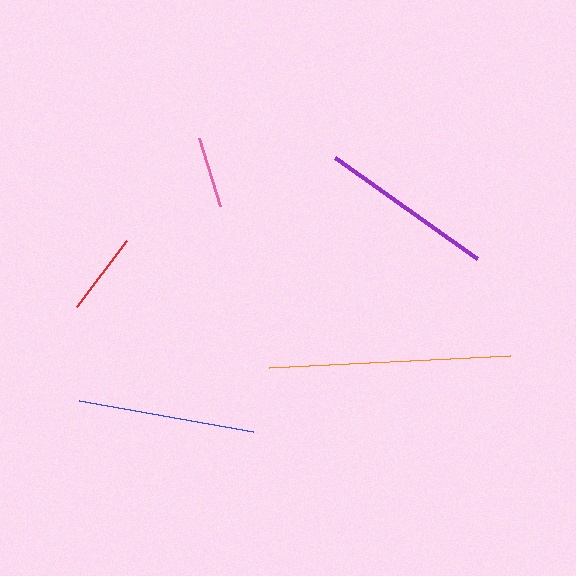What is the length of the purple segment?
The purple segment is approximately 175 pixels long.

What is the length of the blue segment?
The blue segment is approximately 177 pixels long.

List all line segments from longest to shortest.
From longest to shortest: orange, blue, purple, red, pink.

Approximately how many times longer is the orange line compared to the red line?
The orange line is approximately 2.9 times the length of the red line.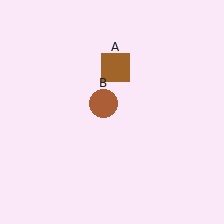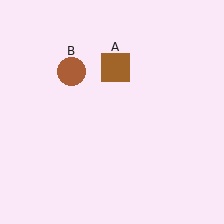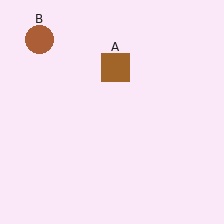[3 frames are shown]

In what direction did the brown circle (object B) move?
The brown circle (object B) moved up and to the left.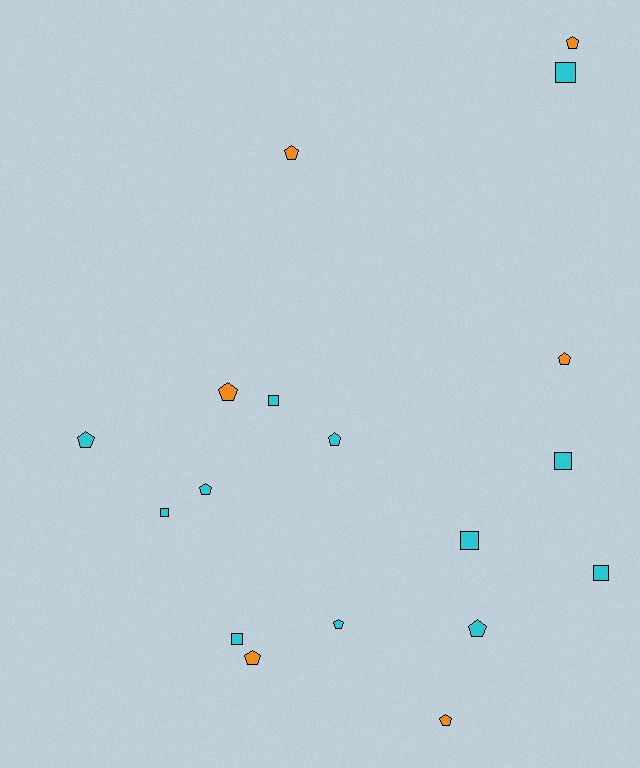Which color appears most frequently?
Cyan, with 12 objects.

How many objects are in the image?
There are 18 objects.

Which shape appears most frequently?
Pentagon, with 11 objects.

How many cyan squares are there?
There are 7 cyan squares.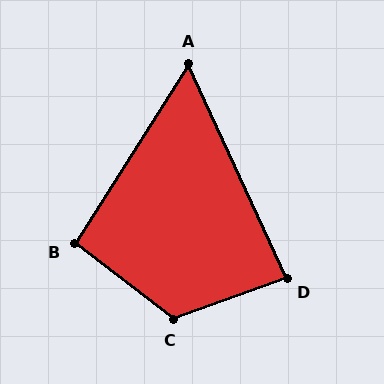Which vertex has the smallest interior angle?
A, at approximately 57 degrees.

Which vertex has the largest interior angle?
C, at approximately 123 degrees.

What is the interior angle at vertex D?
Approximately 85 degrees (approximately right).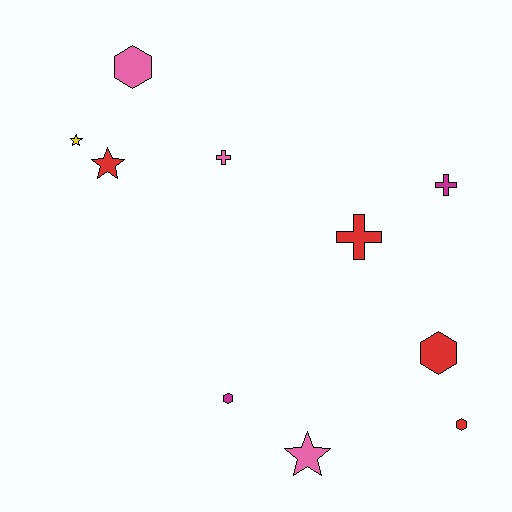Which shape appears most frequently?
Hexagon, with 4 objects.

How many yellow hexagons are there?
There are no yellow hexagons.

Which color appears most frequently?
Red, with 4 objects.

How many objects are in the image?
There are 10 objects.